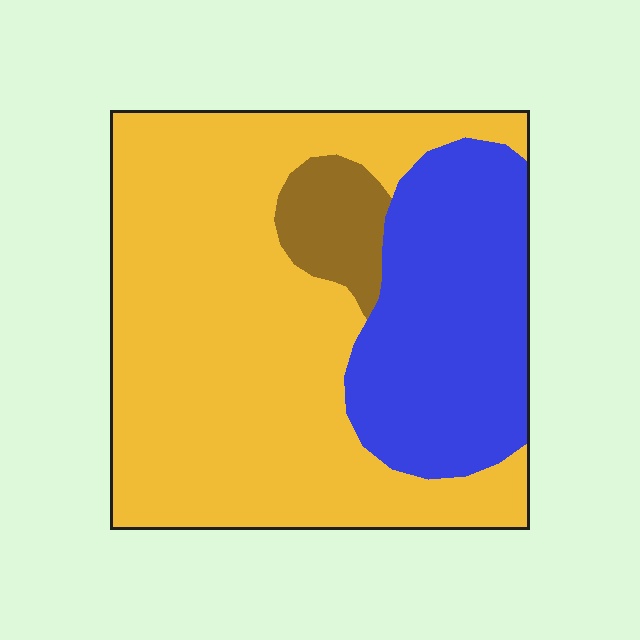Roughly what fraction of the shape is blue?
Blue takes up between a sixth and a third of the shape.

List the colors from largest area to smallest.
From largest to smallest: yellow, blue, brown.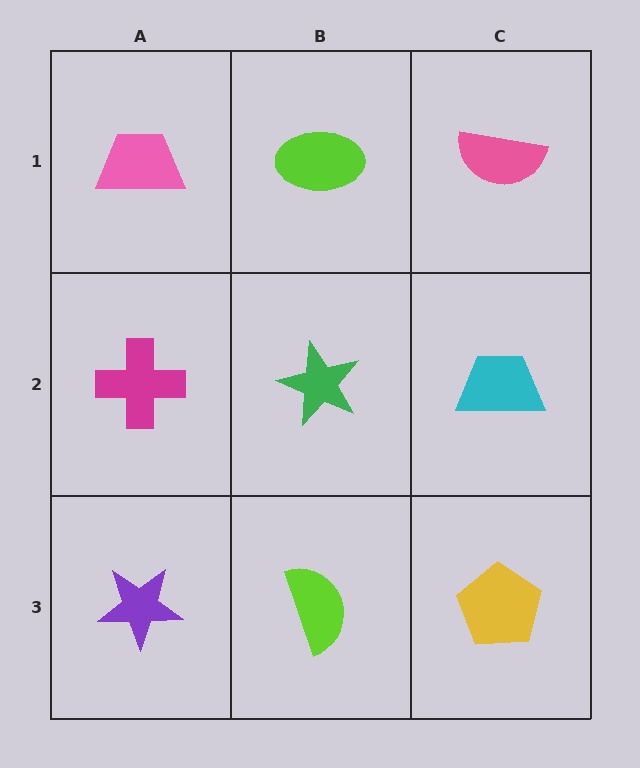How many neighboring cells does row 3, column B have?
3.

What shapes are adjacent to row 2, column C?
A pink semicircle (row 1, column C), a yellow pentagon (row 3, column C), a green star (row 2, column B).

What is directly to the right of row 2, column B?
A cyan trapezoid.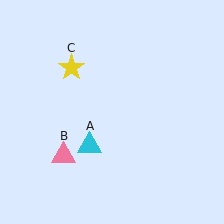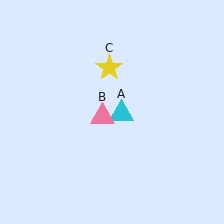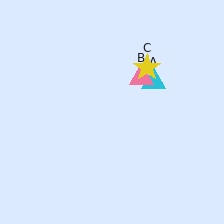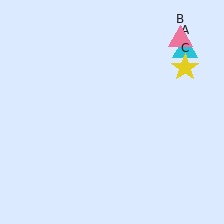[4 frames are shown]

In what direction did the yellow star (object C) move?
The yellow star (object C) moved right.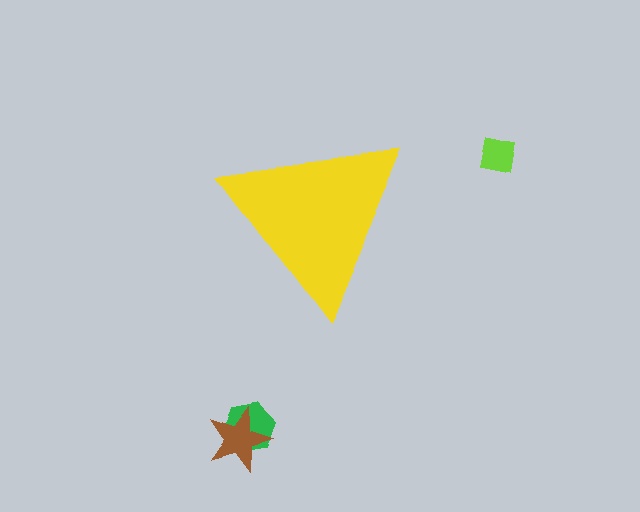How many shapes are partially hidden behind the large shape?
0 shapes are partially hidden.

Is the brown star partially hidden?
No, the brown star is fully visible.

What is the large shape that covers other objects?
A yellow triangle.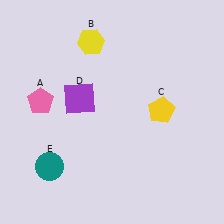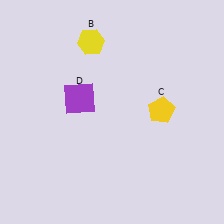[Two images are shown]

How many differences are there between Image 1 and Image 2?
There are 2 differences between the two images.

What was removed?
The teal circle (E), the pink pentagon (A) were removed in Image 2.